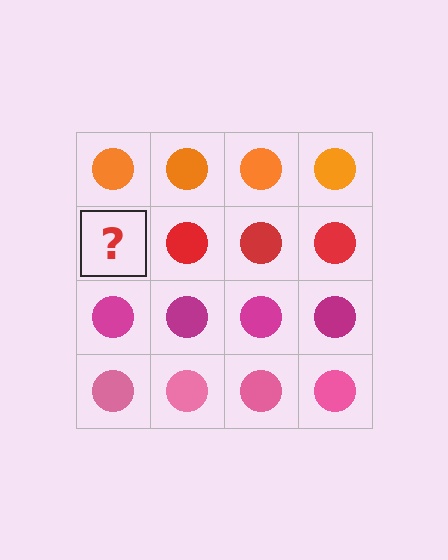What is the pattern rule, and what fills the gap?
The rule is that each row has a consistent color. The gap should be filled with a red circle.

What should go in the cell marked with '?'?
The missing cell should contain a red circle.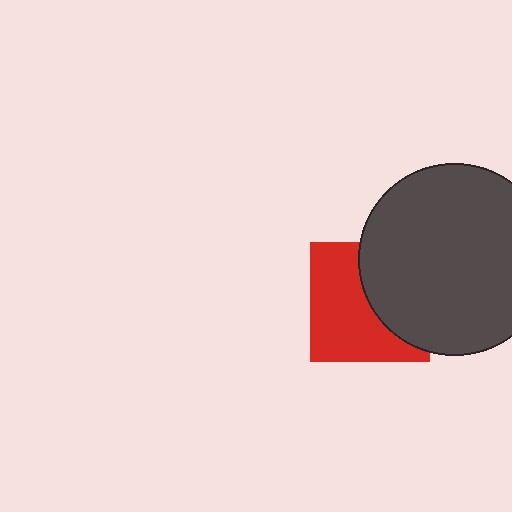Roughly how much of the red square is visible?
About half of it is visible (roughly 57%).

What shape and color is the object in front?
The object in front is a dark gray circle.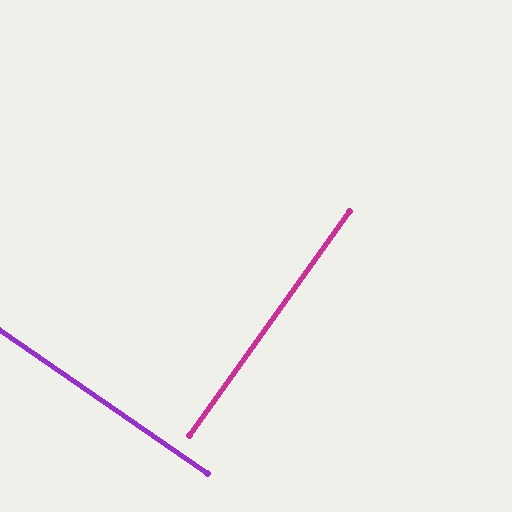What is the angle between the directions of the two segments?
Approximately 89 degrees.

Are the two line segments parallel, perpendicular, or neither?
Perpendicular — they meet at approximately 89°.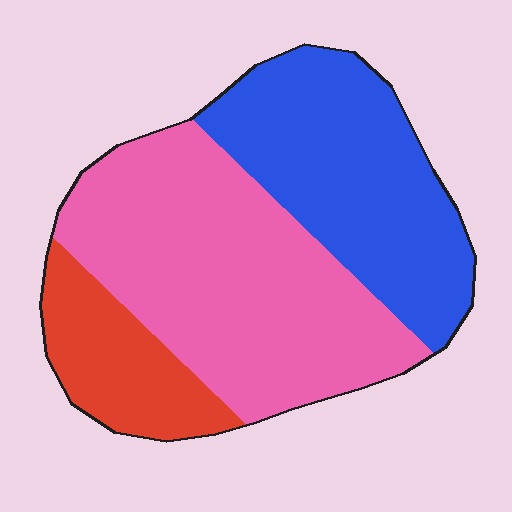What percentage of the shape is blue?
Blue covers roughly 35% of the shape.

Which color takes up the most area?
Pink, at roughly 50%.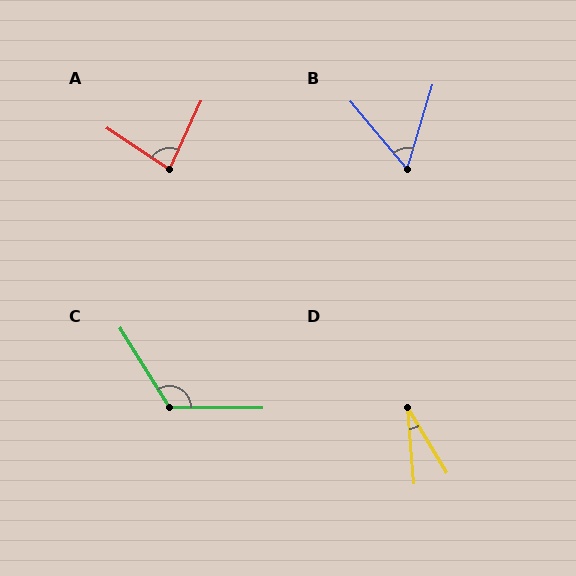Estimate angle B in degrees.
Approximately 56 degrees.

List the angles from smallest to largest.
D (26°), B (56°), A (81°), C (122°).